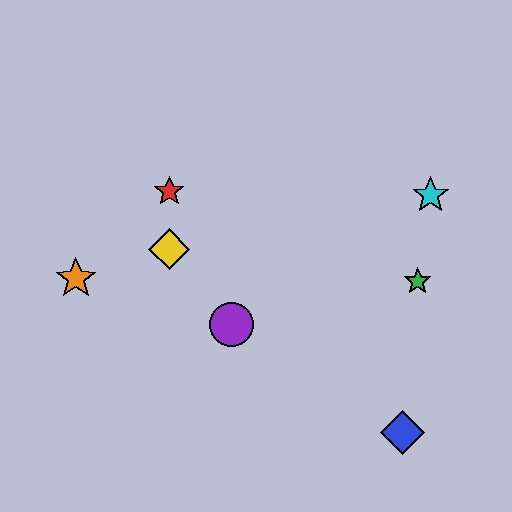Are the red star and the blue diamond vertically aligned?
No, the red star is at x≈169 and the blue diamond is at x≈403.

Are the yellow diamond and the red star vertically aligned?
Yes, both are at x≈169.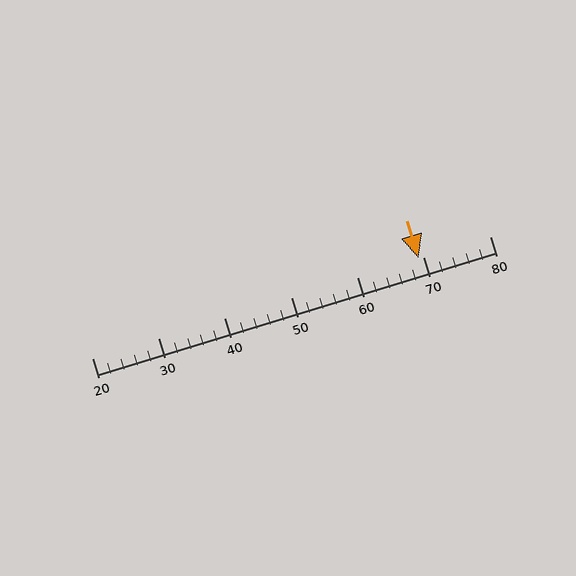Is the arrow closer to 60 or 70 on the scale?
The arrow is closer to 70.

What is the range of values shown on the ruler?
The ruler shows values from 20 to 80.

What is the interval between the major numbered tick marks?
The major tick marks are spaced 10 units apart.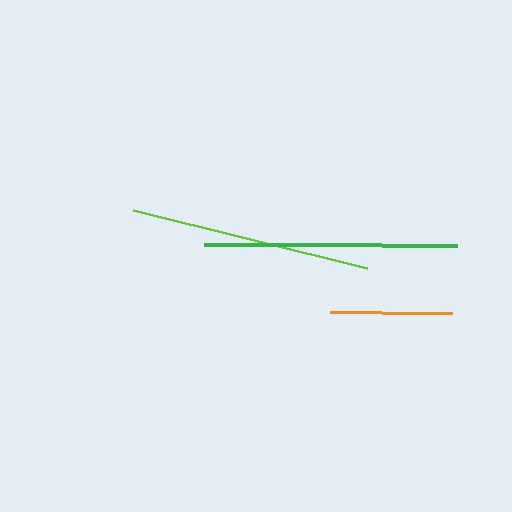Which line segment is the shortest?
The orange line is the shortest at approximately 122 pixels.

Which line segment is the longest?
The green line is the longest at approximately 253 pixels.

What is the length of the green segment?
The green segment is approximately 253 pixels long.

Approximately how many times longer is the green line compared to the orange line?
The green line is approximately 2.1 times the length of the orange line.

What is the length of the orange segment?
The orange segment is approximately 122 pixels long.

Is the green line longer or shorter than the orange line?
The green line is longer than the orange line.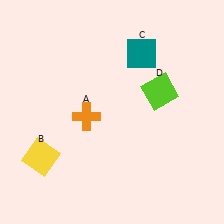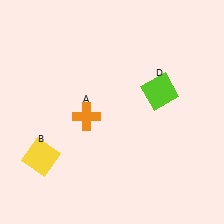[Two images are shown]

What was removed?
The teal square (C) was removed in Image 2.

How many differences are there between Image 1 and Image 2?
There is 1 difference between the two images.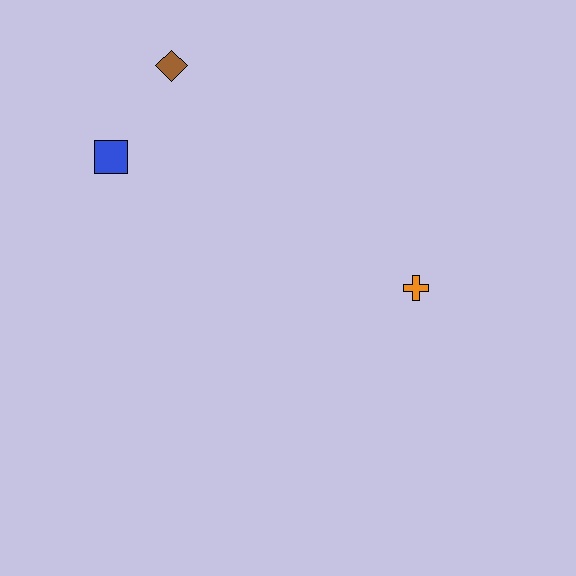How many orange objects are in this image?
There is 1 orange object.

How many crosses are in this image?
There is 1 cross.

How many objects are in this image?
There are 3 objects.